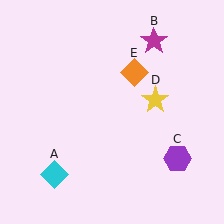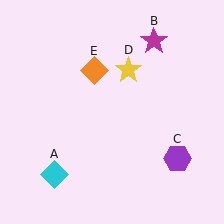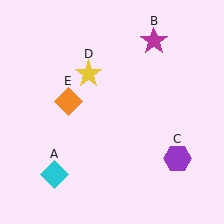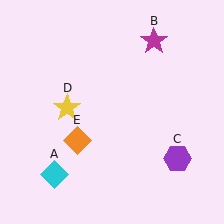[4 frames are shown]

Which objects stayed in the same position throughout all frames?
Cyan diamond (object A) and magenta star (object B) and purple hexagon (object C) remained stationary.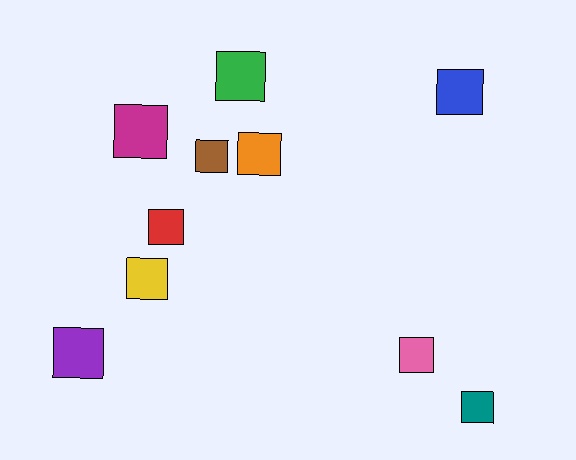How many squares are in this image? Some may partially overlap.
There are 10 squares.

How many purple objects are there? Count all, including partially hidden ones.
There is 1 purple object.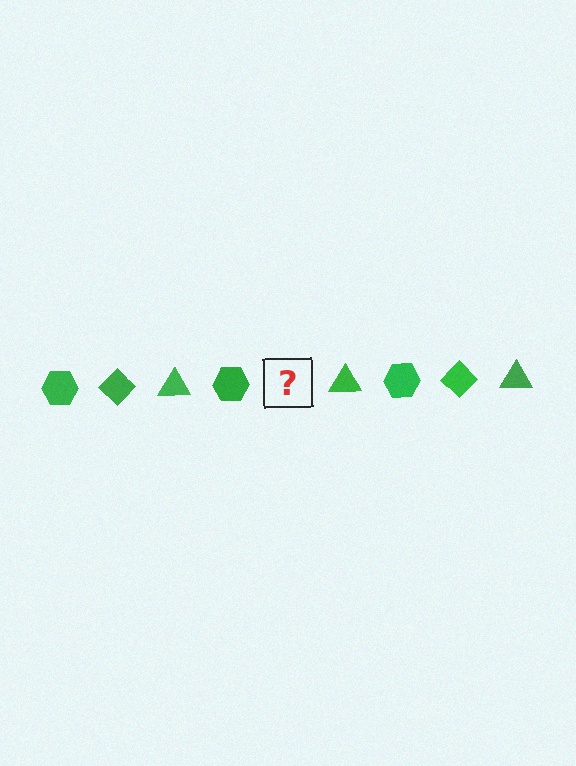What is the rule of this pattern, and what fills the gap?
The rule is that the pattern cycles through hexagon, diamond, triangle shapes in green. The gap should be filled with a green diamond.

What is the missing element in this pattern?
The missing element is a green diamond.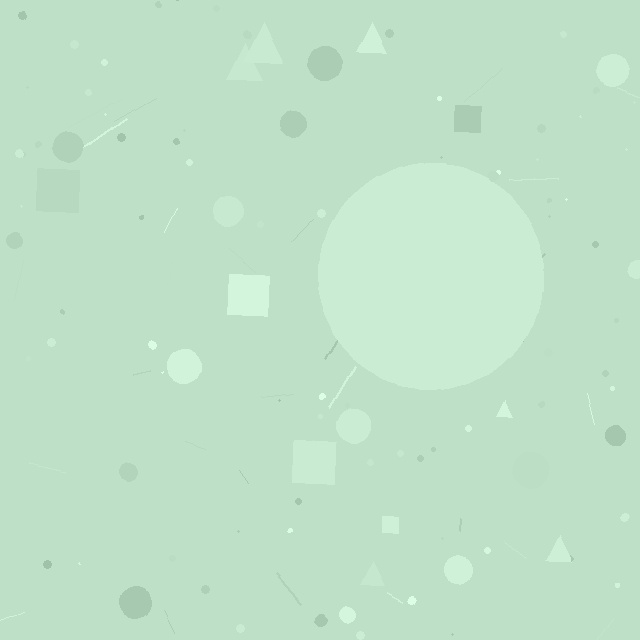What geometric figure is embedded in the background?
A circle is embedded in the background.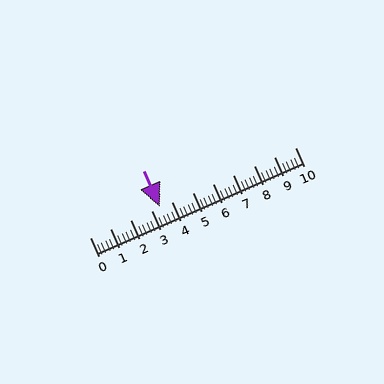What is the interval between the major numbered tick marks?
The major tick marks are spaced 1 units apart.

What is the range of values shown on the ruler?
The ruler shows values from 0 to 10.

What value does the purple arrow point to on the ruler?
The purple arrow points to approximately 3.4.